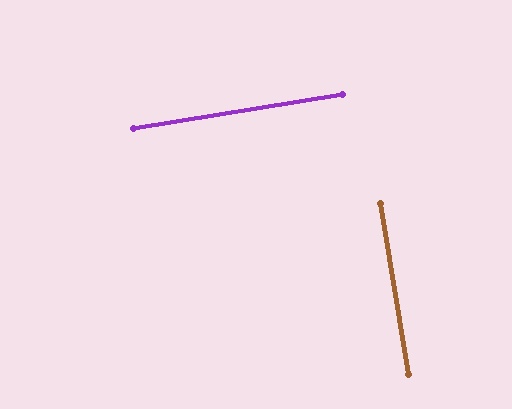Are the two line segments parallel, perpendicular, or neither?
Perpendicular — they meet at approximately 90°.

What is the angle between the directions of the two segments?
Approximately 90 degrees.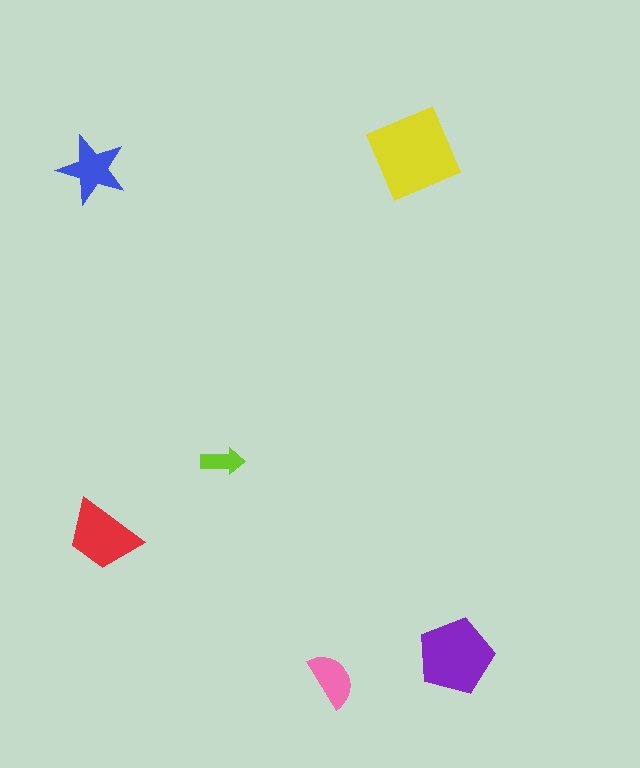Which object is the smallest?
The lime arrow.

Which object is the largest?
The yellow diamond.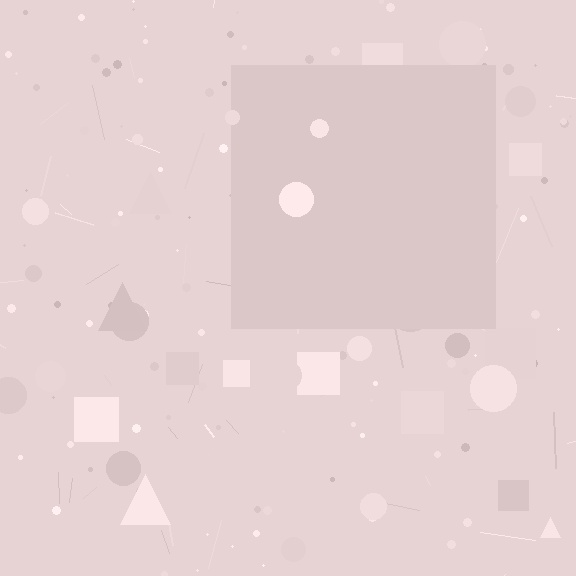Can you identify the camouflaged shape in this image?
The camouflaged shape is a square.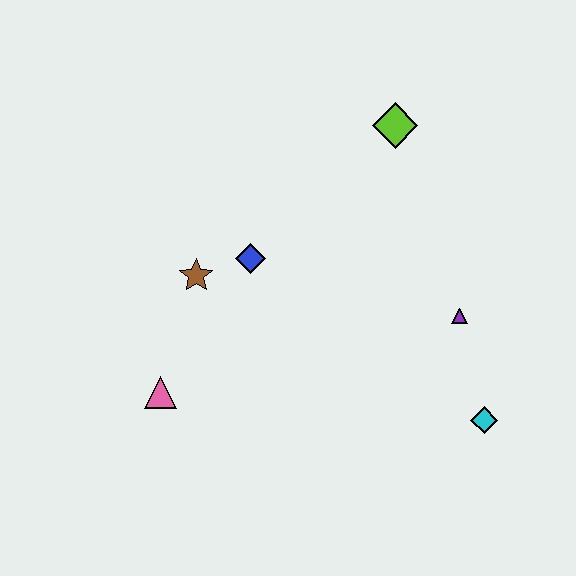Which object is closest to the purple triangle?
The cyan diamond is closest to the purple triangle.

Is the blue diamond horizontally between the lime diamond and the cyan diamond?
No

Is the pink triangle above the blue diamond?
No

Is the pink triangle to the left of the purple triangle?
Yes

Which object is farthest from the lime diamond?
The pink triangle is farthest from the lime diamond.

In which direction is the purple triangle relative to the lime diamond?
The purple triangle is below the lime diamond.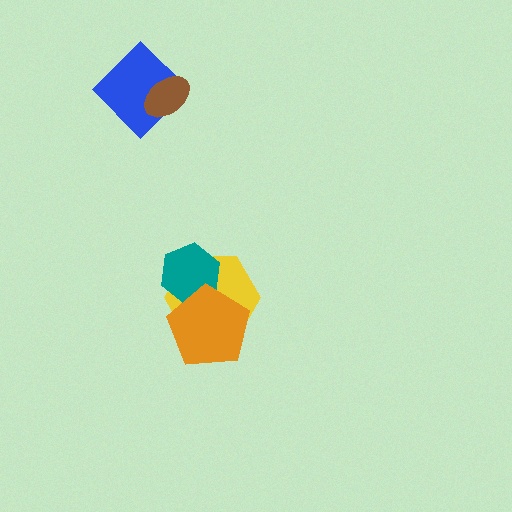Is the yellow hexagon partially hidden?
Yes, it is partially covered by another shape.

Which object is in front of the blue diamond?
The brown ellipse is in front of the blue diamond.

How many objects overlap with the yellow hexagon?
2 objects overlap with the yellow hexagon.